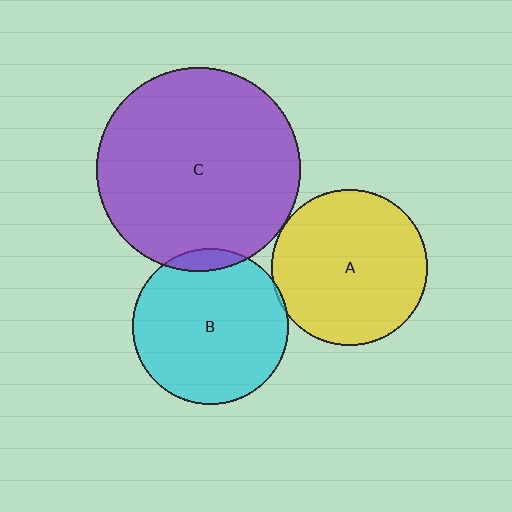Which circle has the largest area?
Circle C (purple).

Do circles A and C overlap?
Yes.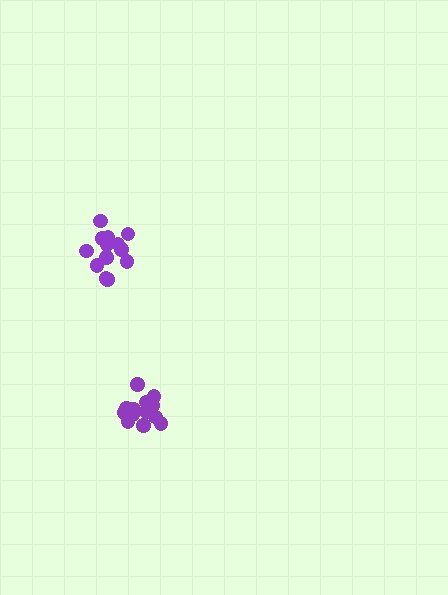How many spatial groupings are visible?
There are 2 spatial groupings.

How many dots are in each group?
Group 1: 13 dots, Group 2: 15 dots (28 total).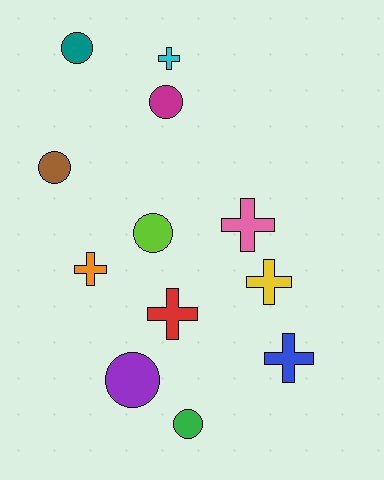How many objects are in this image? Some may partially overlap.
There are 12 objects.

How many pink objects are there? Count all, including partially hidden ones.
There is 1 pink object.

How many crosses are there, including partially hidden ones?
There are 6 crosses.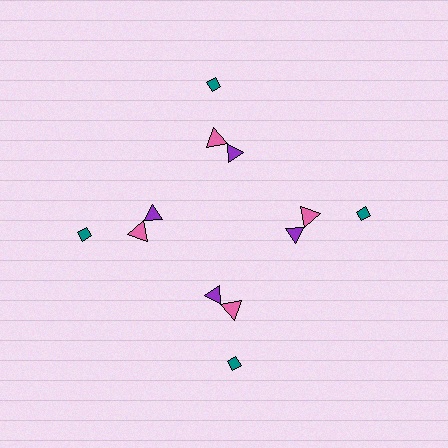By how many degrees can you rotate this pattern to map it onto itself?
The pattern maps onto itself every 90 degrees of rotation.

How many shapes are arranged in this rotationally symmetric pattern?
There are 12 shapes, arranged in 4 groups of 3.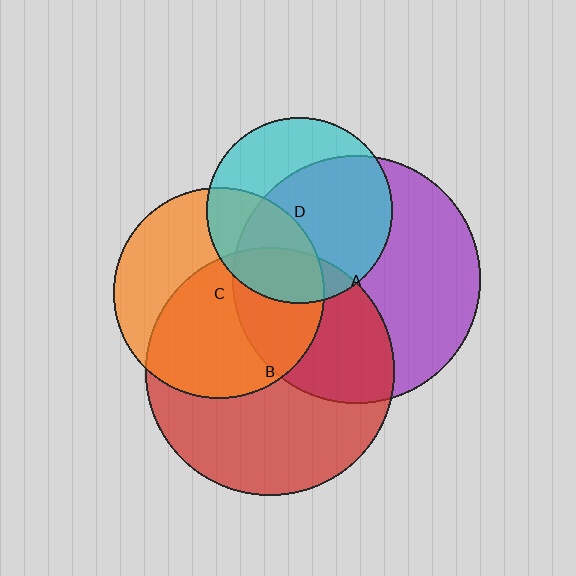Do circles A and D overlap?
Yes.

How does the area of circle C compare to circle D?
Approximately 1.3 times.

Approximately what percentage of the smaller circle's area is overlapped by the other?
Approximately 65%.